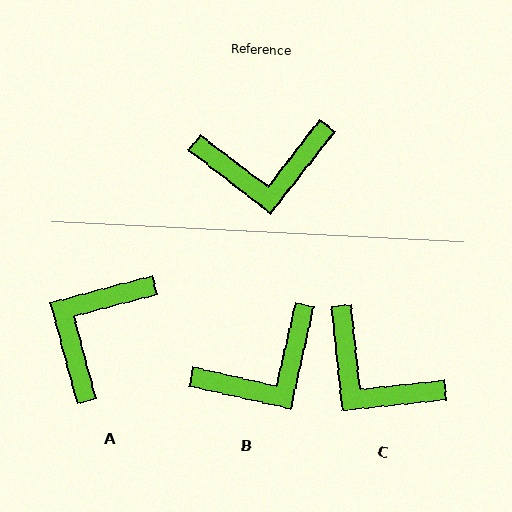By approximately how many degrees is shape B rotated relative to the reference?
Approximately 25 degrees counter-clockwise.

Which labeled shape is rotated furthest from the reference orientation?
A, about 128 degrees away.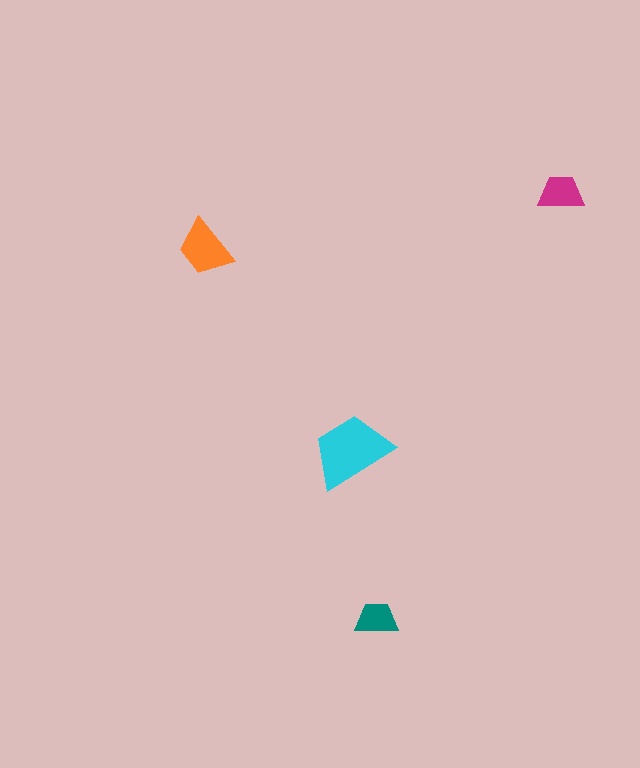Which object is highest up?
The magenta trapezoid is topmost.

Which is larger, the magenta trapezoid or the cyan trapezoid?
The cyan one.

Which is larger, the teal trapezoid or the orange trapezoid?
The orange one.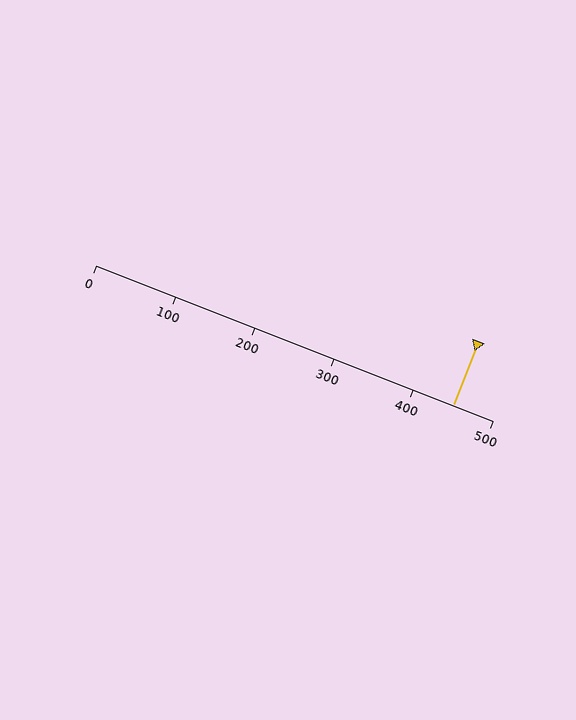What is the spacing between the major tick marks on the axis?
The major ticks are spaced 100 apart.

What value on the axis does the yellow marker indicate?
The marker indicates approximately 450.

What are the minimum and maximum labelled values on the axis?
The axis runs from 0 to 500.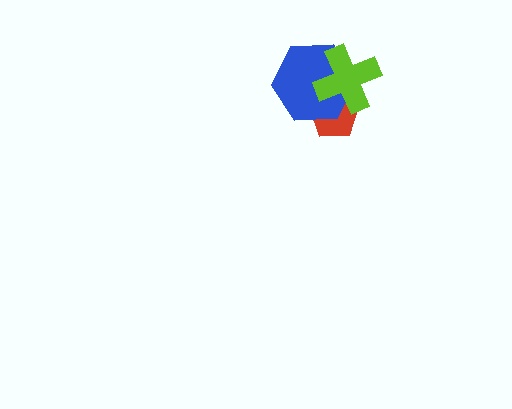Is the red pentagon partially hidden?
Yes, it is partially covered by another shape.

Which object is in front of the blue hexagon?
The lime cross is in front of the blue hexagon.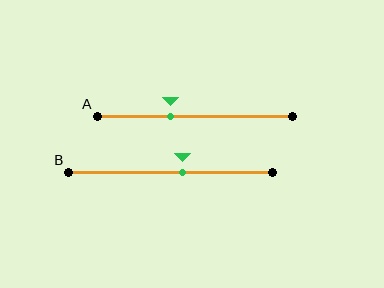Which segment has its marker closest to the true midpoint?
Segment B has its marker closest to the true midpoint.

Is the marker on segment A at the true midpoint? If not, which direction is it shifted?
No, the marker on segment A is shifted to the left by about 12% of the segment length.